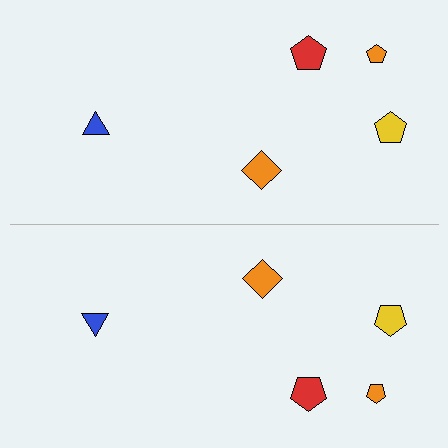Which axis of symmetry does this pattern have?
The pattern has a horizontal axis of symmetry running through the center of the image.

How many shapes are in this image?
There are 10 shapes in this image.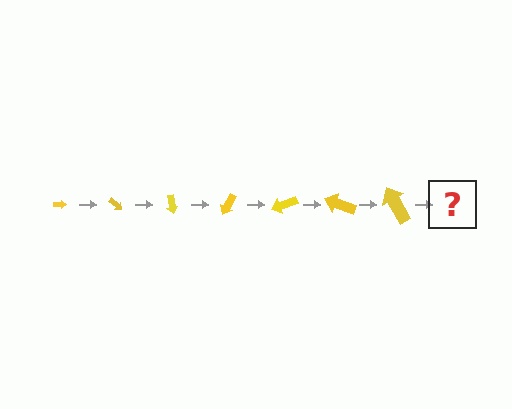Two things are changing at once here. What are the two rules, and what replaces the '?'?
The two rules are that the arrow grows larger each step and it rotates 40 degrees each step. The '?' should be an arrow, larger than the previous one and rotated 280 degrees from the start.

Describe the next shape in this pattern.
It should be an arrow, larger than the previous one and rotated 280 degrees from the start.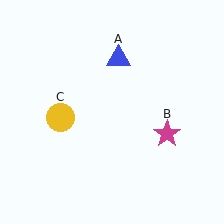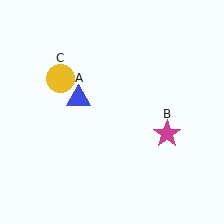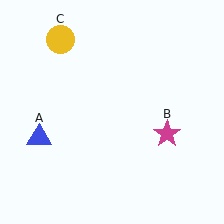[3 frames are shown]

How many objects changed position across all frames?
2 objects changed position: blue triangle (object A), yellow circle (object C).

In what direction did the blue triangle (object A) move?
The blue triangle (object A) moved down and to the left.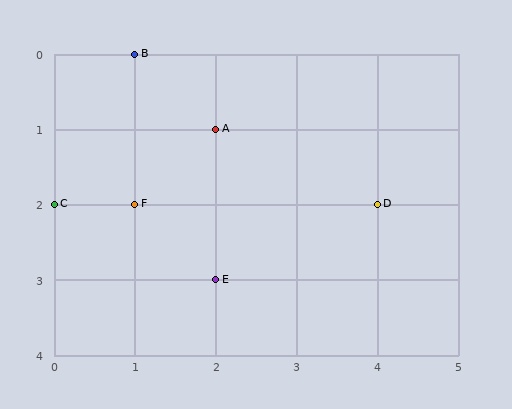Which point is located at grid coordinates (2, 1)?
Point A is at (2, 1).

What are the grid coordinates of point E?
Point E is at grid coordinates (2, 3).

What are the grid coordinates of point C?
Point C is at grid coordinates (0, 2).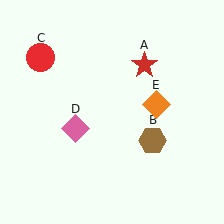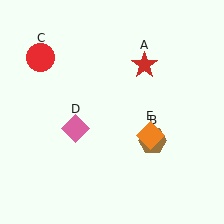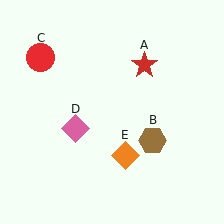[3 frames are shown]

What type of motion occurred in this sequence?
The orange diamond (object E) rotated clockwise around the center of the scene.